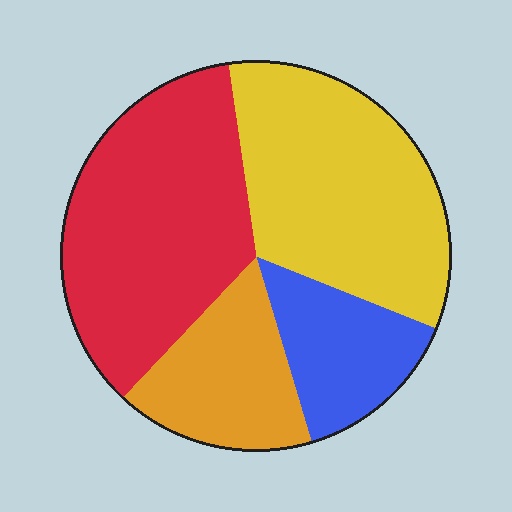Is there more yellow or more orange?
Yellow.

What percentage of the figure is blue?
Blue takes up about one eighth (1/8) of the figure.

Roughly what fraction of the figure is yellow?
Yellow covers 33% of the figure.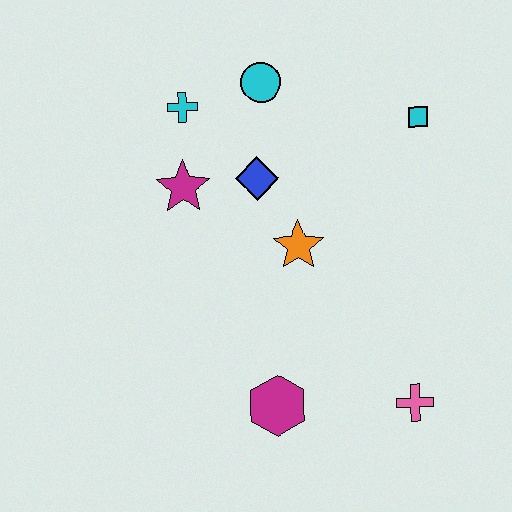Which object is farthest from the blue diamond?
The pink cross is farthest from the blue diamond.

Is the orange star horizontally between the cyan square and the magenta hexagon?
Yes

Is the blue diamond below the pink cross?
No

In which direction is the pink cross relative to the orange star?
The pink cross is below the orange star.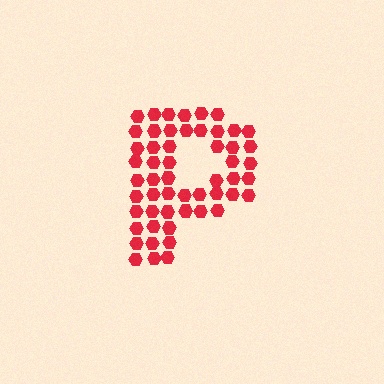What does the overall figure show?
The overall figure shows the letter P.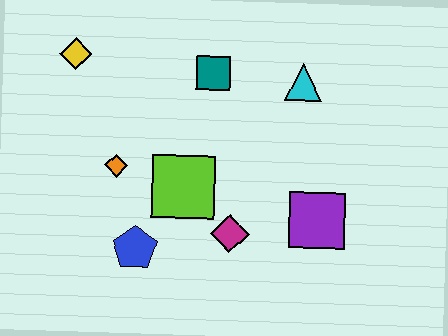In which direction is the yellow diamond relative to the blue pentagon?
The yellow diamond is above the blue pentagon.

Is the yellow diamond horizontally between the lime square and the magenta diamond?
No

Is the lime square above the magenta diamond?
Yes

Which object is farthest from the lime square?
The yellow diamond is farthest from the lime square.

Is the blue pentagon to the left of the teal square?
Yes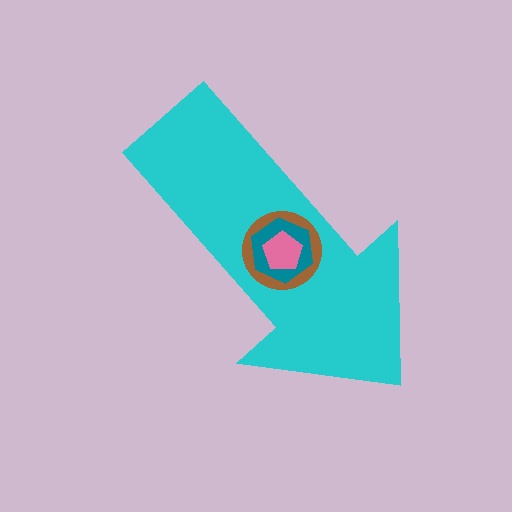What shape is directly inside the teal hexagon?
The pink pentagon.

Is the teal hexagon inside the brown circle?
Yes.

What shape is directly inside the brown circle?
The teal hexagon.